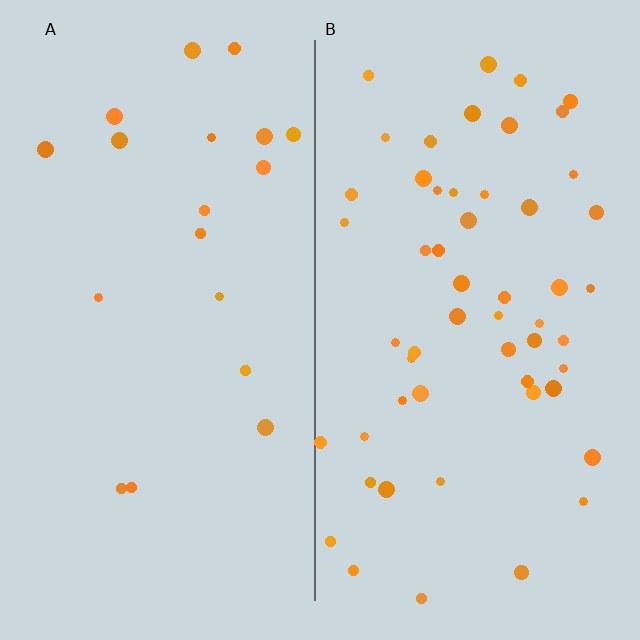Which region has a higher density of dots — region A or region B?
B (the right).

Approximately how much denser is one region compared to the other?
Approximately 2.9× — region B over region A.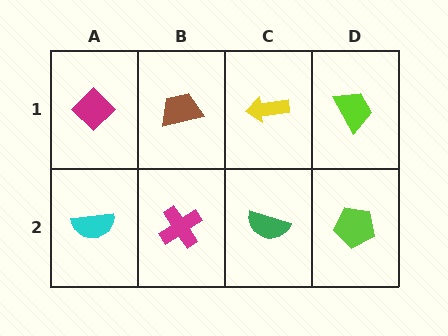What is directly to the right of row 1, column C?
A lime trapezoid.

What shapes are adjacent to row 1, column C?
A green semicircle (row 2, column C), a brown trapezoid (row 1, column B), a lime trapezoid (row 1, column D).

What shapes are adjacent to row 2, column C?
A yellow arrow (row 1, column C), a magenta cross (row 2, column B), a lime pentagon (row 2, column D).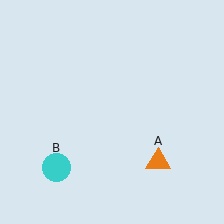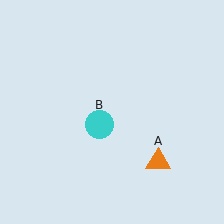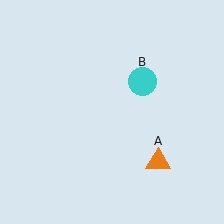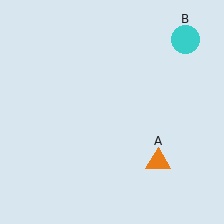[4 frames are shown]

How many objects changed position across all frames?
1 object changed position: cyan circle (object B).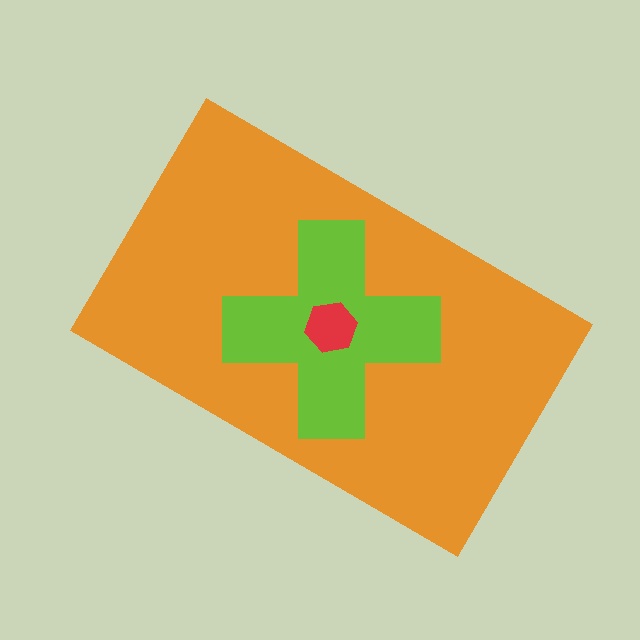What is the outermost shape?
The orange rectangle.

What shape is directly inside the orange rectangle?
The lime cross.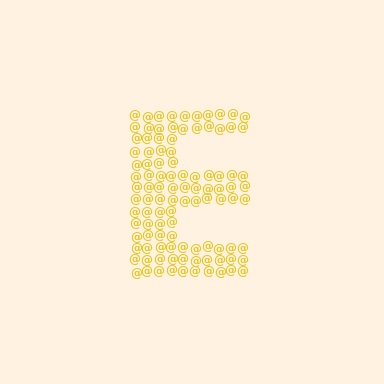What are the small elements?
The small elements are at signs.